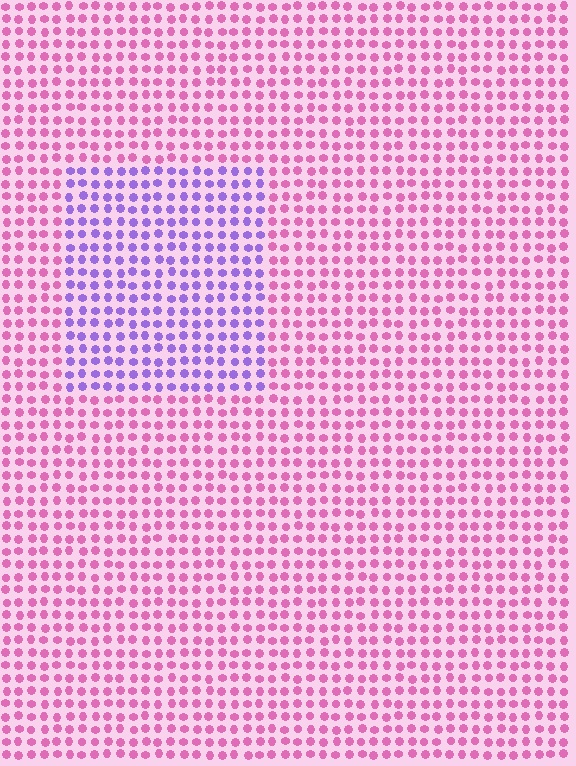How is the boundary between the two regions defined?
The boundary is defined purely by a slight shift in hue (about 55 degrees). Spacing, size, and orientation are identical on both sides.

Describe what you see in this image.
The image is filled with small pink elements in a uniform arrangement. A rectangle-shaped region is visible where the elements are tinted to a slightly different hue, forming a subtle color boundary.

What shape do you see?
I see a rectangle.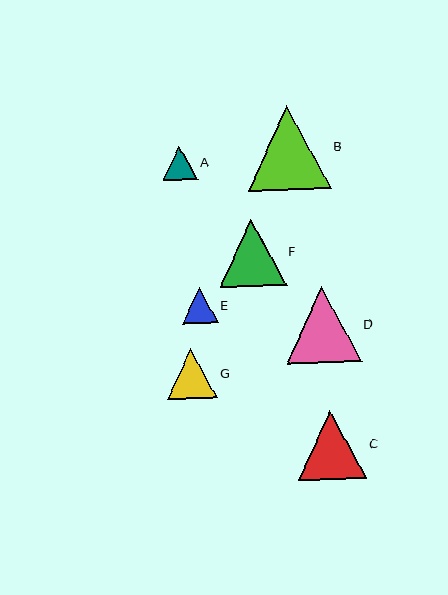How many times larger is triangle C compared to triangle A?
Triangle C is approximately 2.0 times the size of triangle A.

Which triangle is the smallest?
Triangle A is the smallest with a size of approximately 34 pixels.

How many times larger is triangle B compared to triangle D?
Triangle B is approximately 1.1 times the size of triangle D.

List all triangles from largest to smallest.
From largest to smallest: B, D, C, F, G, E, A.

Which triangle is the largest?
Triangle B is the largest with a size of approximately 84 pixels.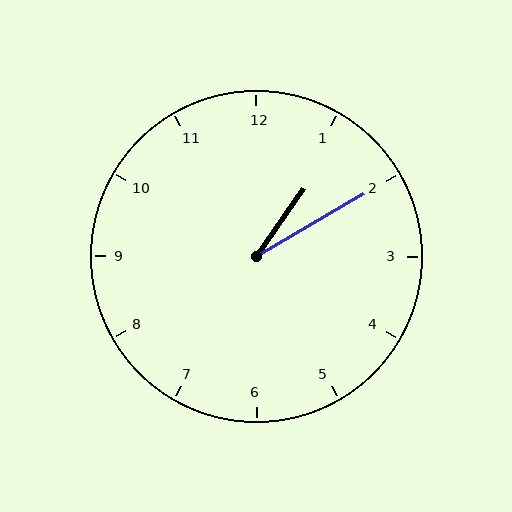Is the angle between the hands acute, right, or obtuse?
It is acute.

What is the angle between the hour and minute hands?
Approximately 25 degrees.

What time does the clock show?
1:10.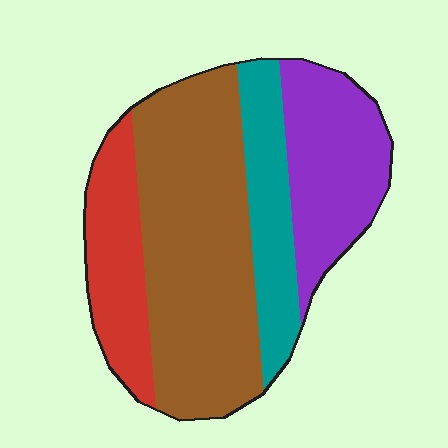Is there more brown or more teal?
Brown.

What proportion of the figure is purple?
Purple covers 22% of the figure.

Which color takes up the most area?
Brown, at roughly 45%.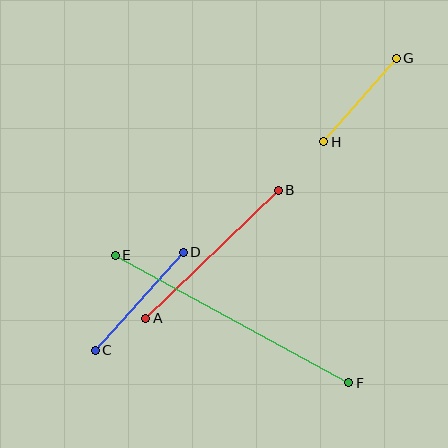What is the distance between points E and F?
The distance is approximately 266 pixels.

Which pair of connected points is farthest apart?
Points E and F are farthest apart.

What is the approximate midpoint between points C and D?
The midpoint is at approximately (139, 301) pixels.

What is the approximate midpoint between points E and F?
The midpoint is at approximately (232, 319) pixels.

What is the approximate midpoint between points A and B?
The midpoint is at approximately (212, 254) pixels.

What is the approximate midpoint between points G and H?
The midpoint is at approximately (360, 100) pixels.